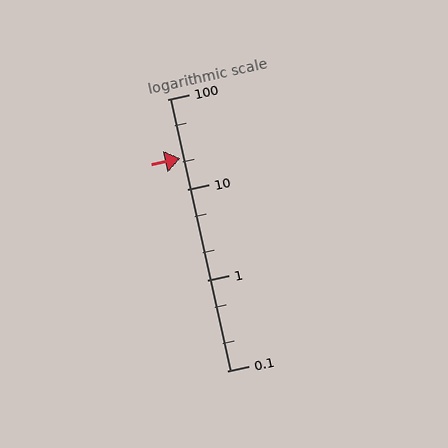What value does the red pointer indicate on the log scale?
The pointer indicates approximately 22.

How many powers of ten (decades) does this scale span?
The scale spans 3 decades, from 0.1 to 100.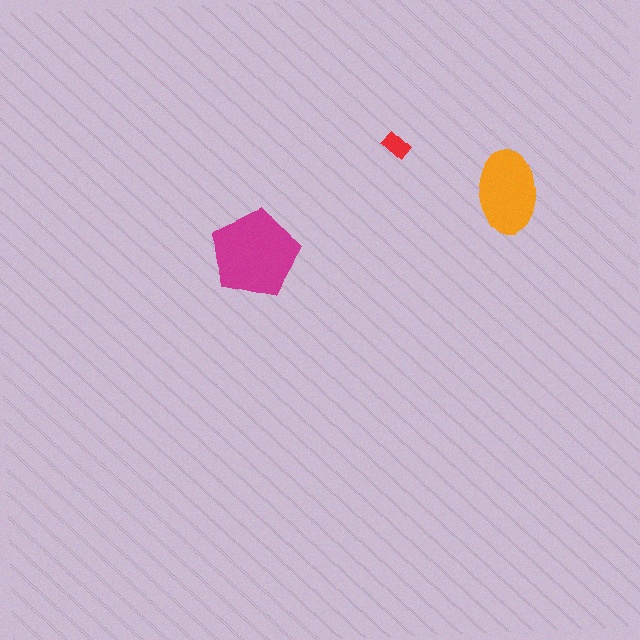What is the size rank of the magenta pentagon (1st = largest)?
1st.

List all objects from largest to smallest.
The magenta pentagon, the orange ellipse, the red rectangle.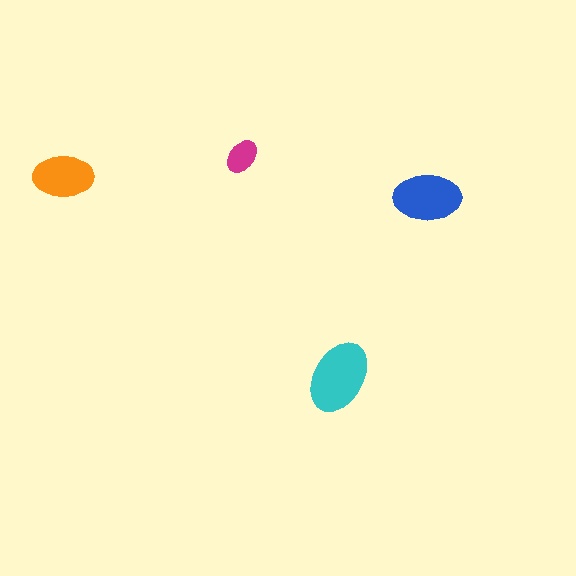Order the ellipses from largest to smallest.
the cyan one, the blue one, the orange one, the magenta one.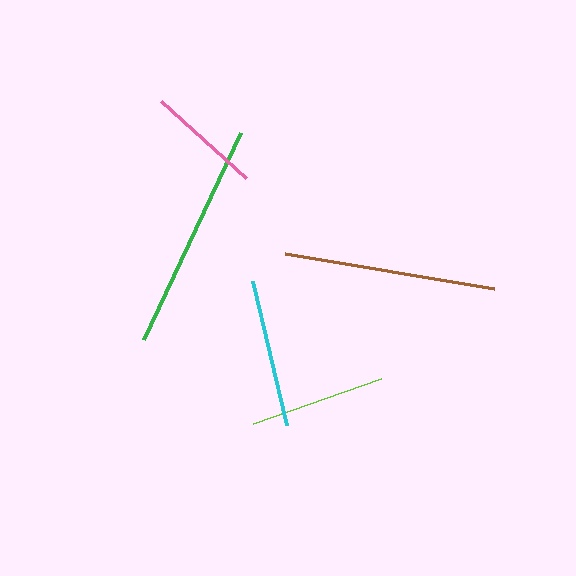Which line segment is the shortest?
The pink line is the shortest at approximately 115 pixels.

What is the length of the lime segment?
The lime segment is approximately 135 pixels long.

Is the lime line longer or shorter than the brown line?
The brown line is longer than the lime line.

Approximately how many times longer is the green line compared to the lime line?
The green line is approximately 1.7 times the length of the lime line.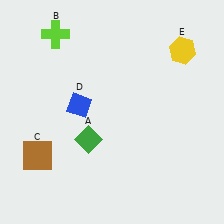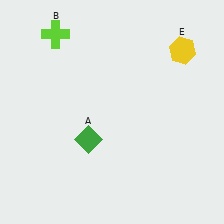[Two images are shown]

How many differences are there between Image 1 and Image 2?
There are 2 differences between the two images.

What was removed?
The blue diamond (D), the brown square (C) were removed in Image 2.